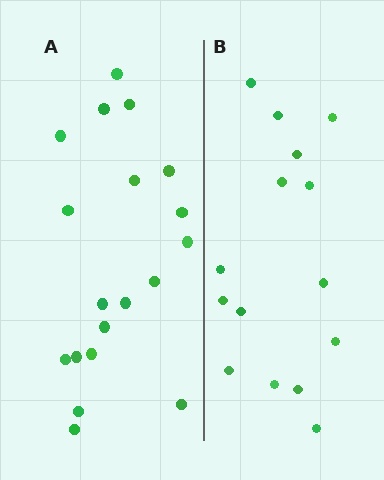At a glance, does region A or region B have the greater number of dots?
Region A (the left region) has more dots.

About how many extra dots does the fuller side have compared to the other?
Region A has about 4 more dots than region B.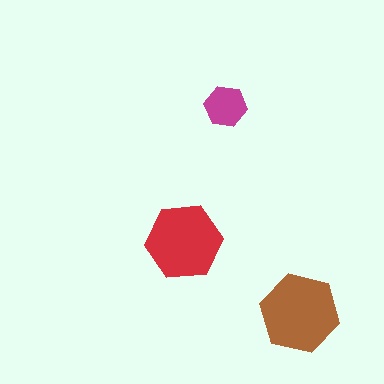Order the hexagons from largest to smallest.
the brown one, the red one, the magenta one.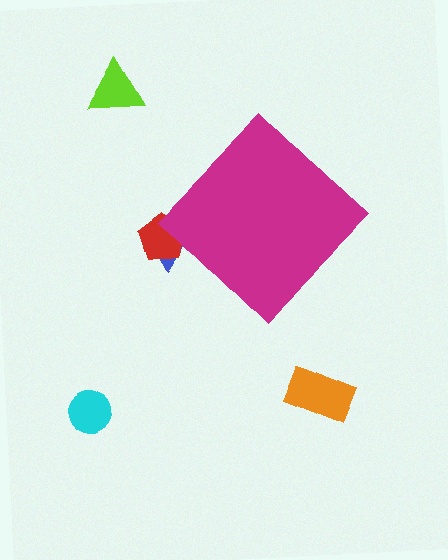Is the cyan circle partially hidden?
No, the cyan circle is fully visible.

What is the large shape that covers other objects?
A magenta diamond.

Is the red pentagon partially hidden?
Yes, the red pentagon is partially hidden behind the magenta diamond.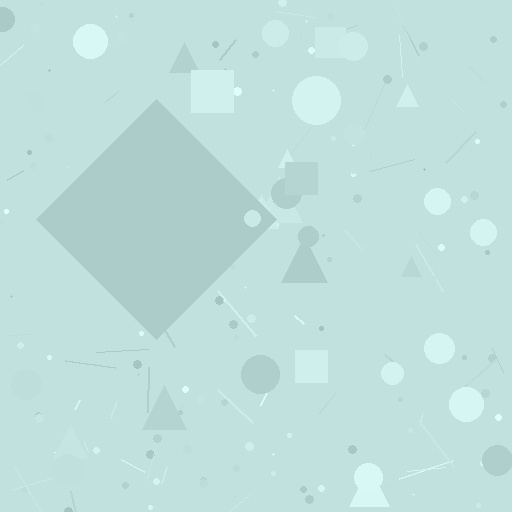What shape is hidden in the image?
A diamond is hidden in the image.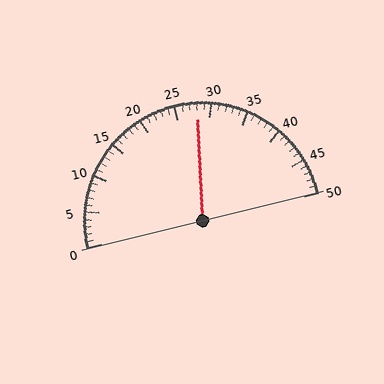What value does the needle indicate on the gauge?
The needle indicates approximately 28.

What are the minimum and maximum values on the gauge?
The gauge ranges from 0 to 50.